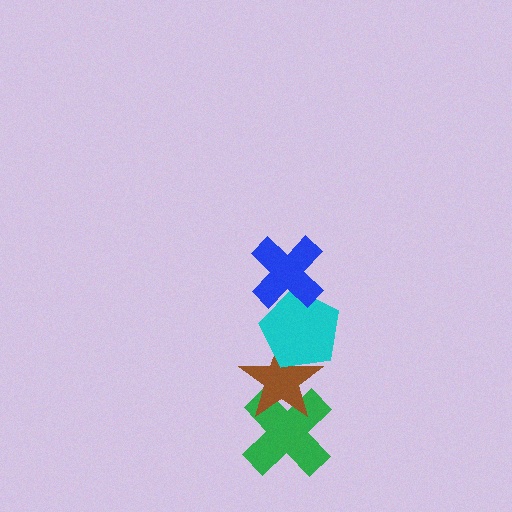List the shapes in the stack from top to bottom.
From top to bottom: the blue cross, the cyan pentagon, the brown star, the green cross.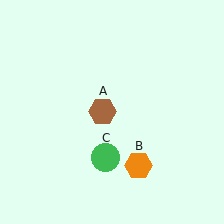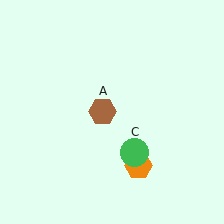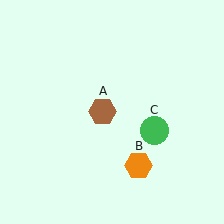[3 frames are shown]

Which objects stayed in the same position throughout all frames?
Brown hexagon (object A) and orange hexagon (object B) remained stationary.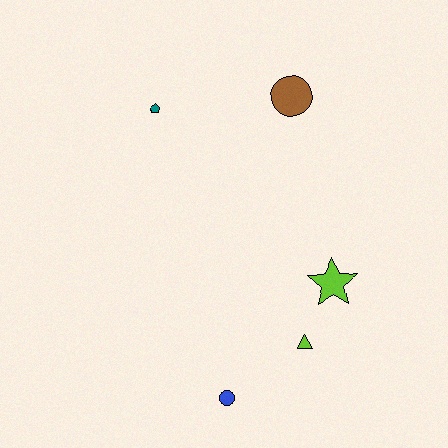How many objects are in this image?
There are 5 objects.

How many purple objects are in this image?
There are no purple objects.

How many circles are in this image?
There are 2 circles.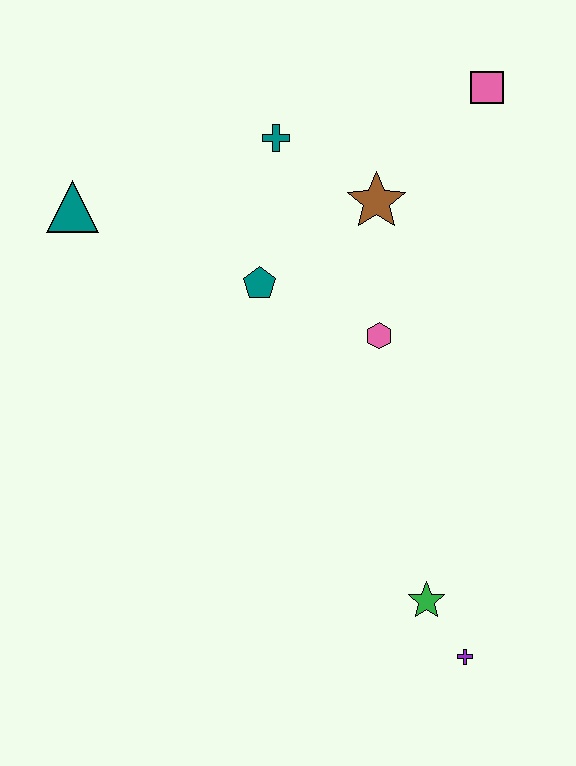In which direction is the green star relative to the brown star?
The green star is below the brown star.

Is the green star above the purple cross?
Yes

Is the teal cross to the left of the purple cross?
Yes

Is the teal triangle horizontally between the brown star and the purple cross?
No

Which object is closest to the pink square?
The brown star is closest to the pink square.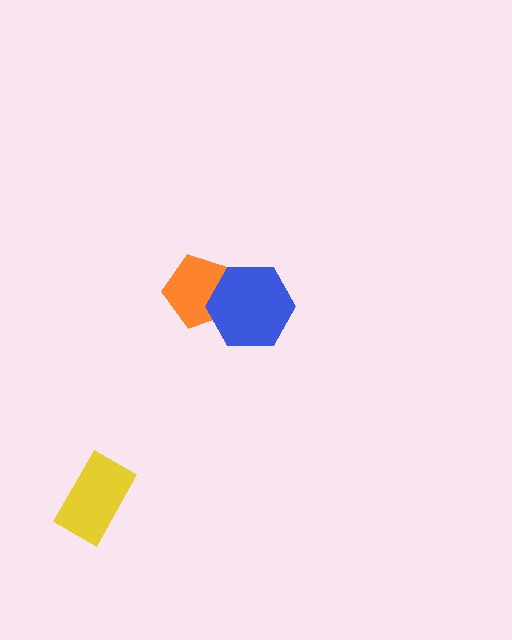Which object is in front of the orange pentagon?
The blue hexagon is in front of the orange pentagon.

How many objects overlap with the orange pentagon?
1 object overlaps with the orange pentagon.